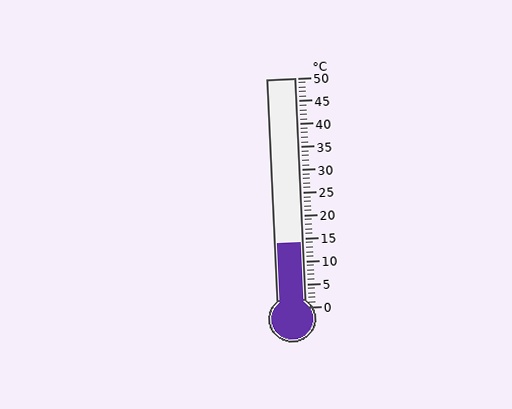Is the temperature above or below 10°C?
The temperature is above 10°C.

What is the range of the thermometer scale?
The thermometer scale ranges from 0°C to 50°C.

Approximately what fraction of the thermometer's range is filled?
The thermometer is filled to approximately 30% of its range.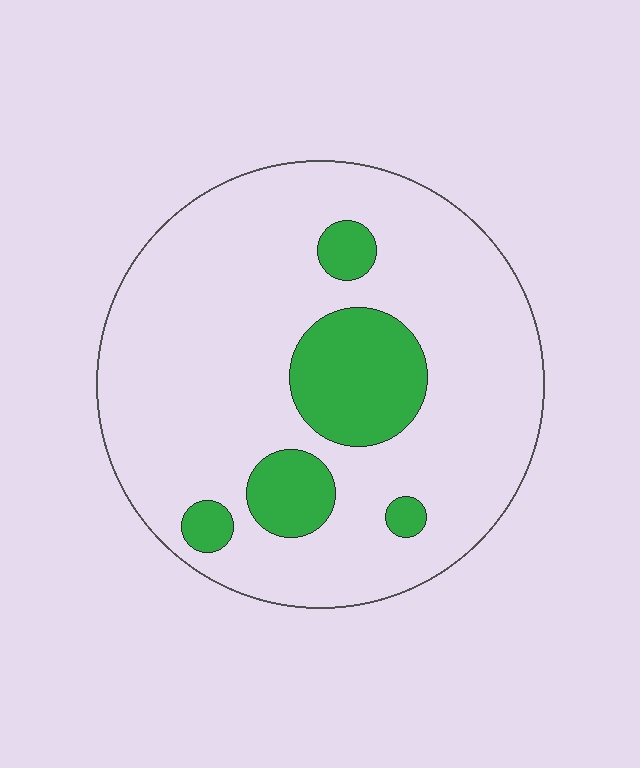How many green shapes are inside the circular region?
5.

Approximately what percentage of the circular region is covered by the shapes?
Approximately 20%.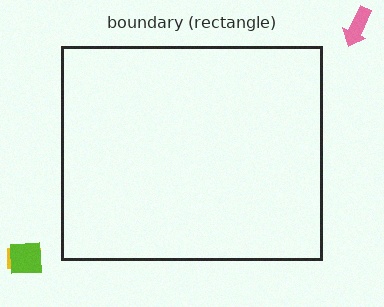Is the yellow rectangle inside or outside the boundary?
Outside.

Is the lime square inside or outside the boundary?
Outside.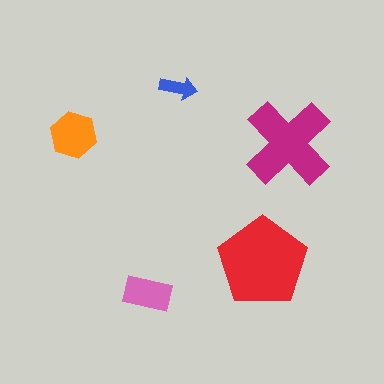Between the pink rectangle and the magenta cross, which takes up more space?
The magenta cross.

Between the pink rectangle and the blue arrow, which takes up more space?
The pink rectangle.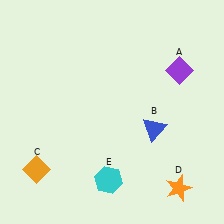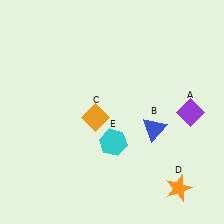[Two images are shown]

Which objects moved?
The objects that moved are: the purple diamond (A), the orange diamond (C), the cyan hexagon (E).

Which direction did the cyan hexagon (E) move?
The cyan hexagon (E) moved up.